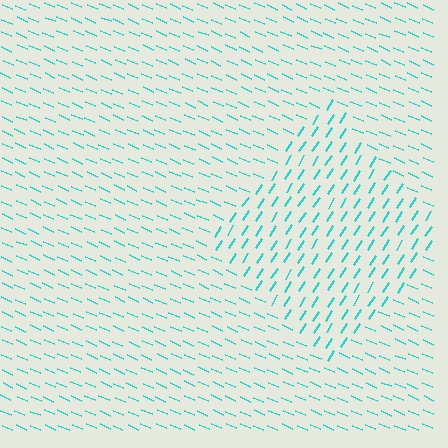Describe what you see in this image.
The image is filled with small cyan line segments. A diamond region in the image has lines oriented differently from the surrounding lines, creating a visible texture boundary.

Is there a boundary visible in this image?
Yes, there is a texture boundary formed by a change in line orientation.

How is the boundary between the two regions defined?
The boundary is defined purely by a change in line orientation (approximately 81 degrees difference). All lines are the same color and thickness.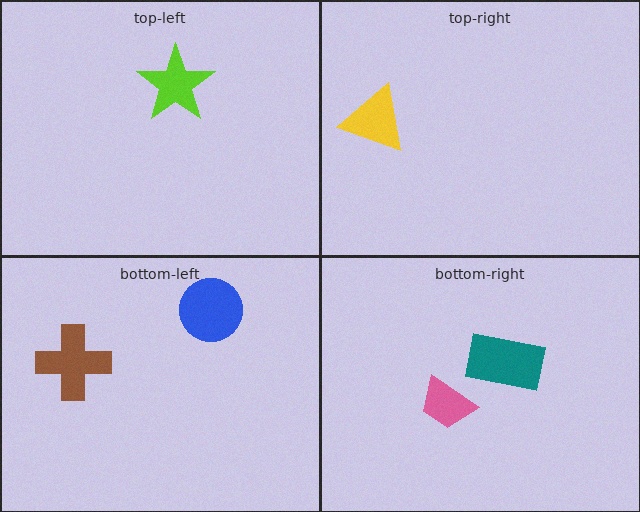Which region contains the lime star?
The top-left region.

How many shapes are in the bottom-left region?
2.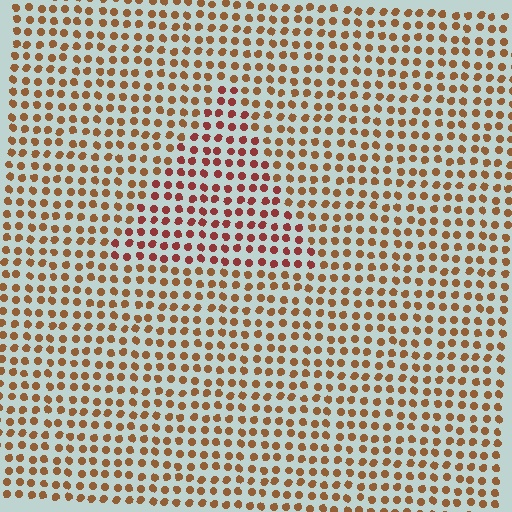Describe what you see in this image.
The image is filled with small brown elements in a uniform arrangement. A triangle-shaped region is visible where the elements are tinted to a slightly different hue, forming a subtle color boundary.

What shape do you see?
I see a triangle.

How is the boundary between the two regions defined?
The boundary is defined purely by a slight shift in hue (about 29 degrees). Spacing, size, and orientation are identical on both sides.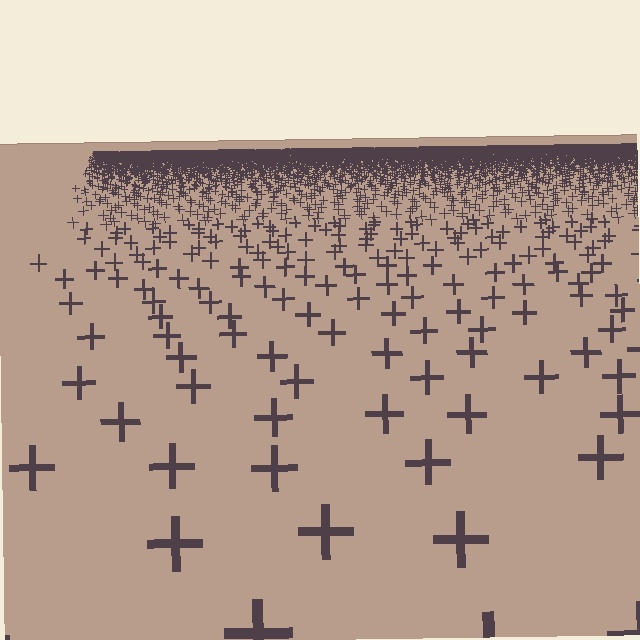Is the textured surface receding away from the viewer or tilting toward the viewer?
The surface is receding away from the viewer. Texture elements get smaller and denser toward the top.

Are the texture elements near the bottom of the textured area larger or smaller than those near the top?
Larger. Near the bottom, elements are closer to the viewer and appear at a bigger on-screen size.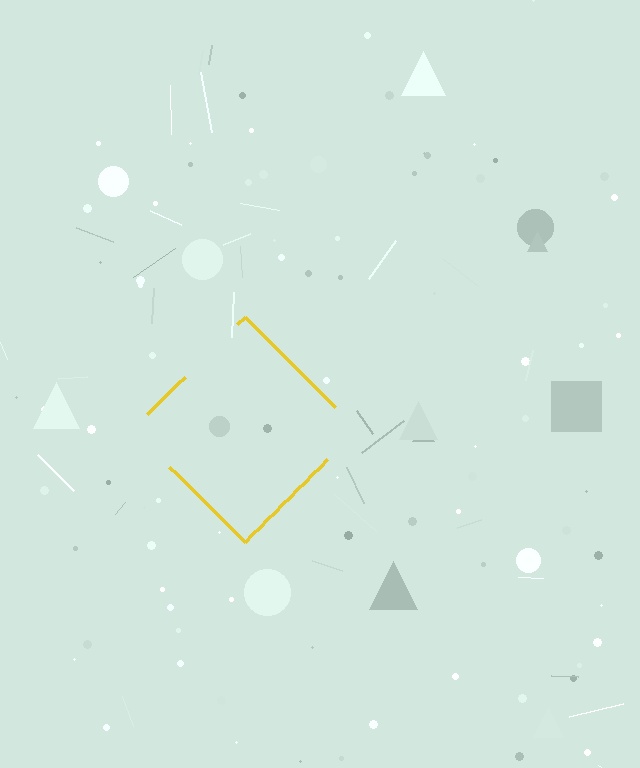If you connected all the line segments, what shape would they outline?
They would outline a diamond.